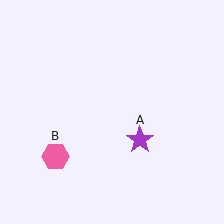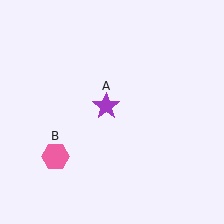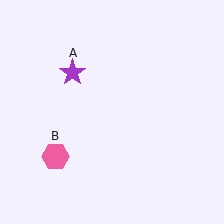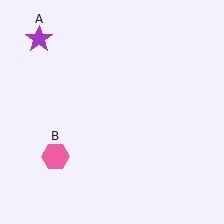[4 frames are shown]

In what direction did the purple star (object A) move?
The purple star (object A) moved up and to the left.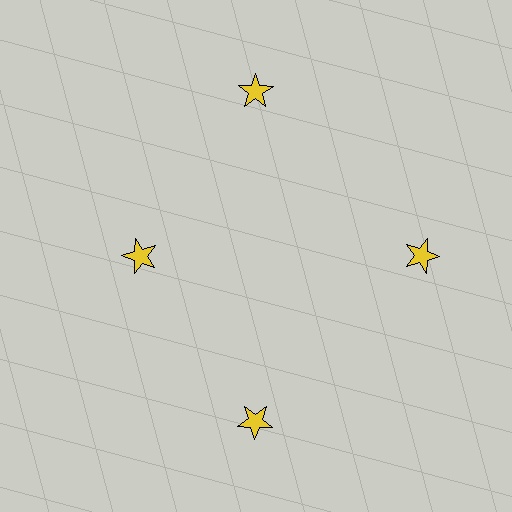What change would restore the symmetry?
The symmetry would be restored by moving it outward, back onto the ring so that all 4 stars sit at equal angles and equal distance from the center.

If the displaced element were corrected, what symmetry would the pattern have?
It would have 4-fold rotational symmetry — the pattern would map onto itself every 90 degrees.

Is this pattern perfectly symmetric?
No. The 4 yellow stars are arranged in a ring, but one element near the 9 o'clock position is pulled inward toward the center, breaking the 4-fold rotational symmetry.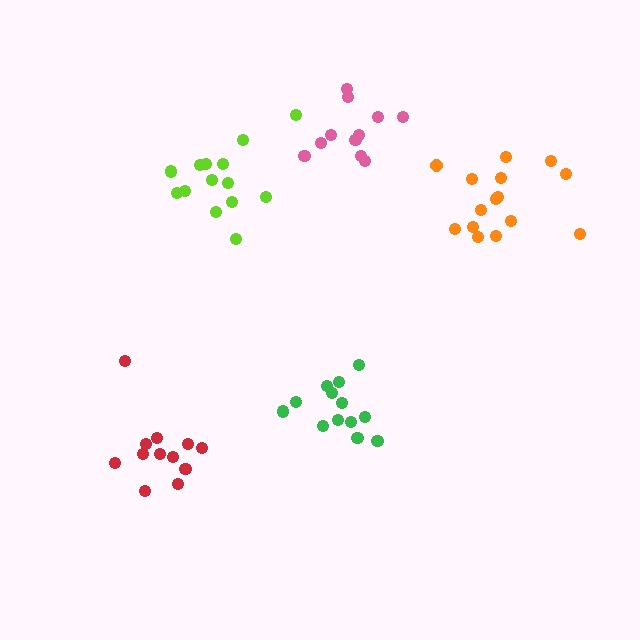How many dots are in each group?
Group 1: 11 dots, Group 2: 14 dots, Group 3: 13 dots, Group 4: 15 dots, Group 5: 12 dots (65 total).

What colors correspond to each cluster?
The clusters are colored: pink, lime, green, orange, red.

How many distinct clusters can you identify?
There are 5 distinct clusters.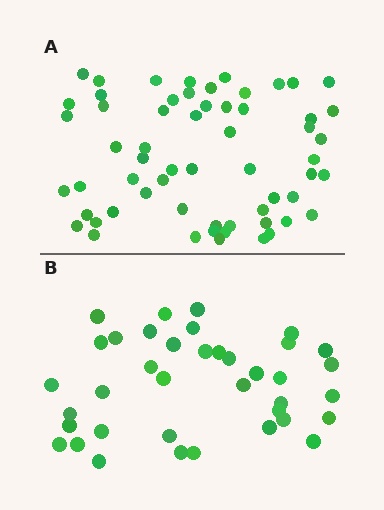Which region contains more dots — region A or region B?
Region A (the top region) has more dots.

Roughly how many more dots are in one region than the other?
Region A has approximately 20 more dots than region B.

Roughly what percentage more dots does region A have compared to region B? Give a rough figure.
About 60% more.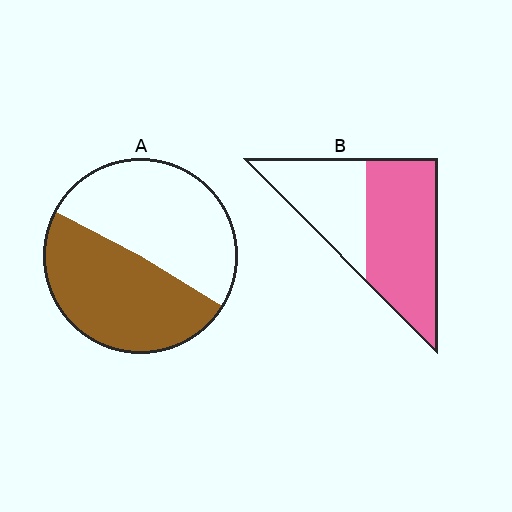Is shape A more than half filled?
Roughly half.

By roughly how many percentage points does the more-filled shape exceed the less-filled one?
By roughly 10 percentage points (B over A).